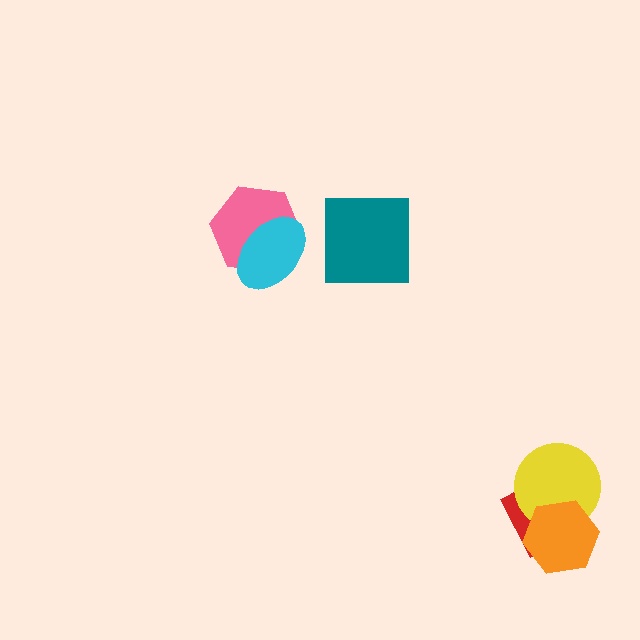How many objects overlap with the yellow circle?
2 objects overlap with the yellow circle.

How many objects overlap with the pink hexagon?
1 object overlaps with the pink hexagon.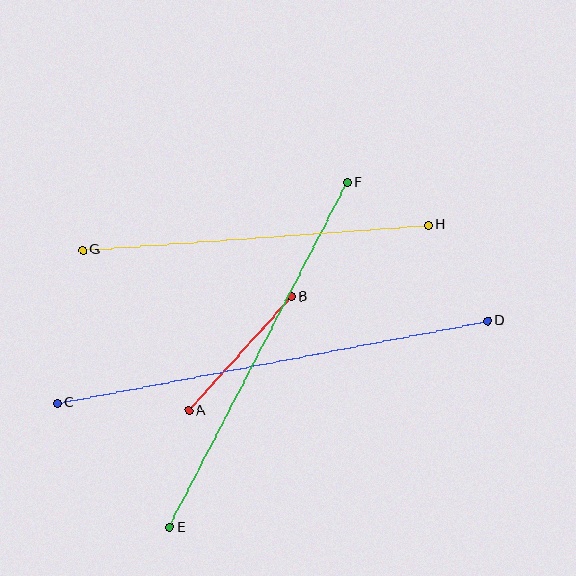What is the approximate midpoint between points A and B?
The midpoint is at approximately (240, 354) pixels.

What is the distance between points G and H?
The distance is approximately 346 pixels.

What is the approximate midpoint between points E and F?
The midpoint is at approximately (258, 355) pixels.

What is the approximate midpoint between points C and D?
The midpoint is at approximately (273, 362) pixels.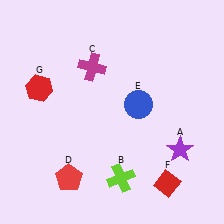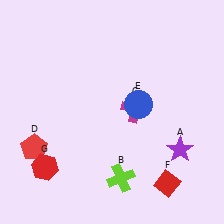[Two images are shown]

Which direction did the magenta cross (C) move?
The magenta cross (C) moved right.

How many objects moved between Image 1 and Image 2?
3 objects moved between the two images.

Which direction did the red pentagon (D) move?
The red pentagon (D) moved left.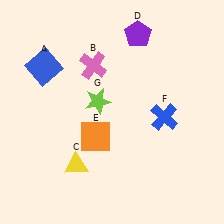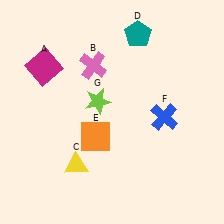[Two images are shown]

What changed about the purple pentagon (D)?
In Image 1, D is purple. In Image 2, it changed to teal.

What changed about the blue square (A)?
In Image 1, A is blue. In Image 2, it changed to magenta.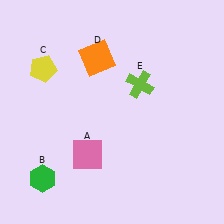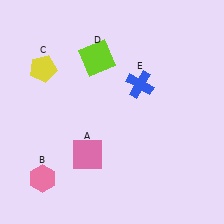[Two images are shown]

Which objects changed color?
B changed from green to pink. D changed from orange to lime. E changed from lime to blue.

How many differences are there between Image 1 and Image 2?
There are 3 differences between the two images.